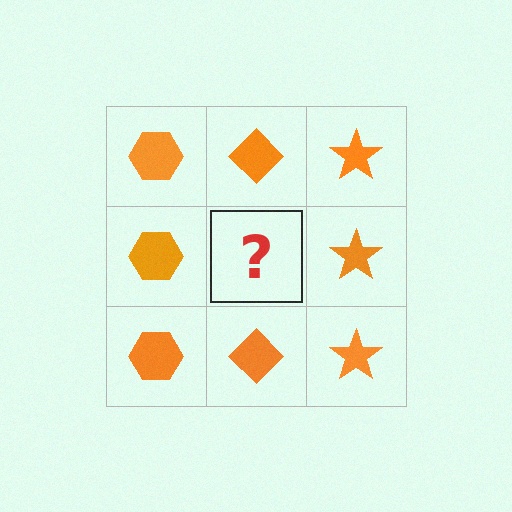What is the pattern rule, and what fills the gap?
The rule is that each column has a consistent shape. The gap should be filled with an orange diamond.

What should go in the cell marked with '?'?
The missing cell should contain an orange diamond.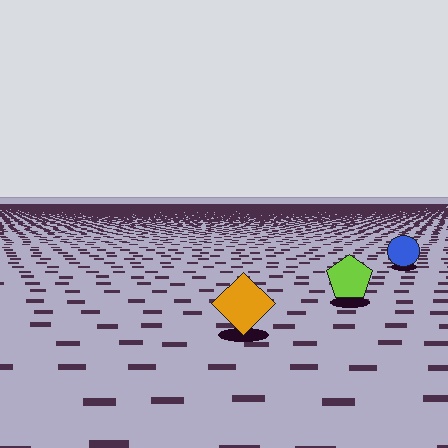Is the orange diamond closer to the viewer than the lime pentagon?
Yes. The orange diamond is closer — you can tell from the texture gradient: the ground texture is coarser near it.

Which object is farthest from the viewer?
The blue circle is farthest from the viewer. It appears smaller and the ground texture around it is denser.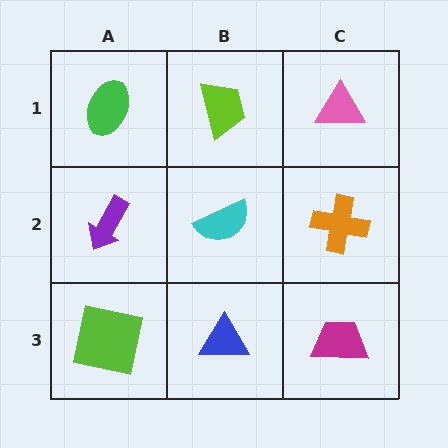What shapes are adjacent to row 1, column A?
A purple arrow (row 2, column A), a lime trapezoid (row 1, column B).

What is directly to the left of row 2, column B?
A purple arrow.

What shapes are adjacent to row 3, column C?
An orange cross (row 2, column C), a blue triangle (row 3, column B).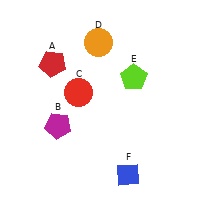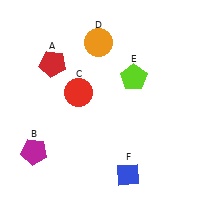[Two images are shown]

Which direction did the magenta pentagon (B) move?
The magenta pentagon (B) moved down.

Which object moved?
The magenta pentagon (B) moved down.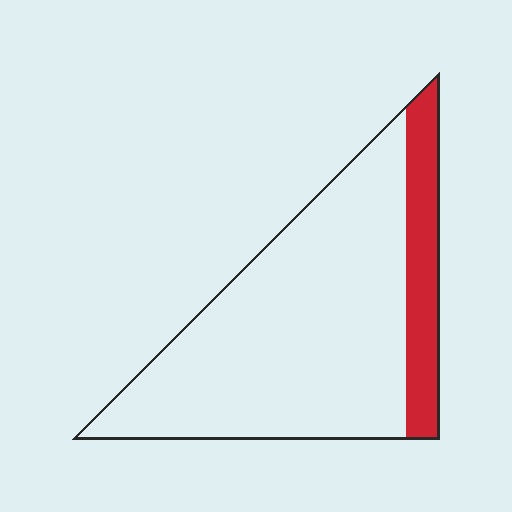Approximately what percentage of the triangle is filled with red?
Approximately 20%.